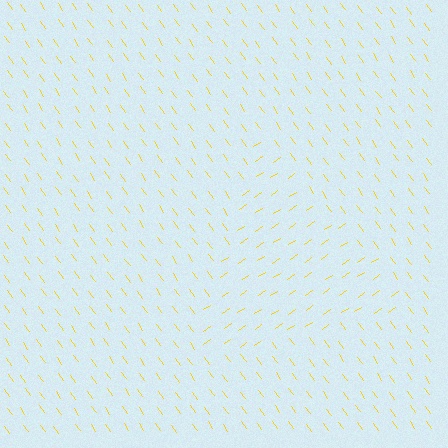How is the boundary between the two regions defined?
The boundary is defined purely by a change in line orientation (approximately 88 degrees difference). All lines are the same color and thickness.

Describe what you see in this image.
The image is filled with small yellow line segments. A triangle region in the image has lines oriented differently from the surrounding lines, creating a visible texture boundary.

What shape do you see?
I see a triangle.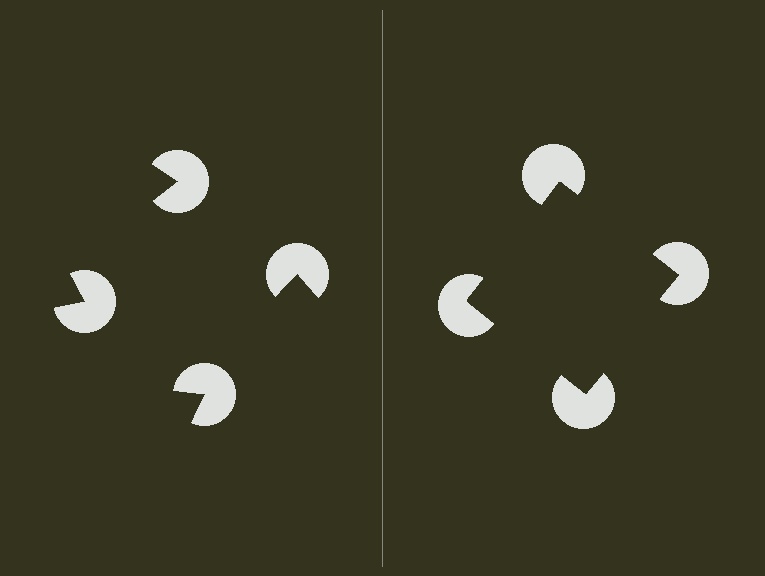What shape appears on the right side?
An illusory square.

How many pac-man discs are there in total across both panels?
8 — 4 on each side.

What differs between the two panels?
The pac-man discs are positioned identically on both sides; only the wedge orientations differ. On the right they align to a square; on the left they are misaligned.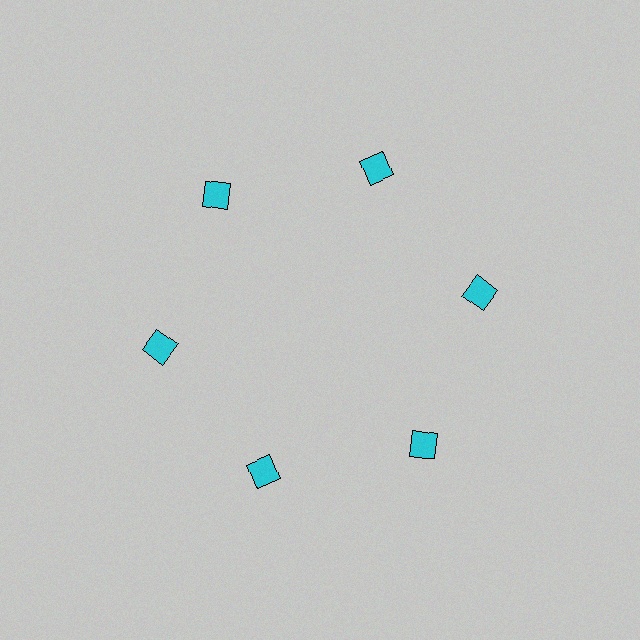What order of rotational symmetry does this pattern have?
This pattern has 6-fold rotational symmetry.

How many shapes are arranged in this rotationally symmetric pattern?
There are 6 shapes, arranged in 6 groups of 1.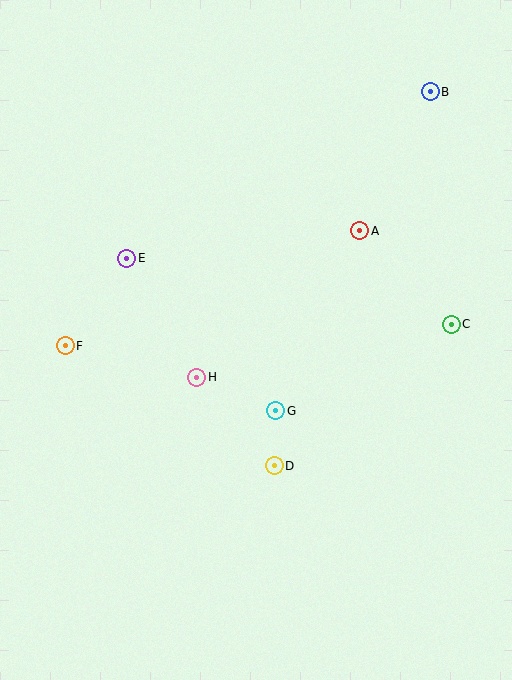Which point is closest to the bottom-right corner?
Point D is closest to the bottom-right corner.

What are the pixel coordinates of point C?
Point C is at (451, 324).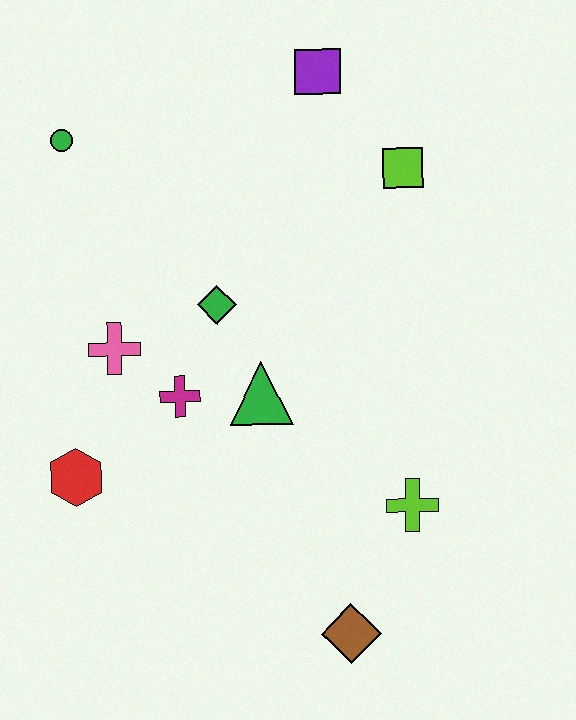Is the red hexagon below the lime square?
Yes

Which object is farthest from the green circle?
The brown diamond is farthest from the green circle.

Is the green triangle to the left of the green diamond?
No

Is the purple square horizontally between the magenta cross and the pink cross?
No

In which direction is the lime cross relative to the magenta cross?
The lime cross is to the right of the magenta cross.